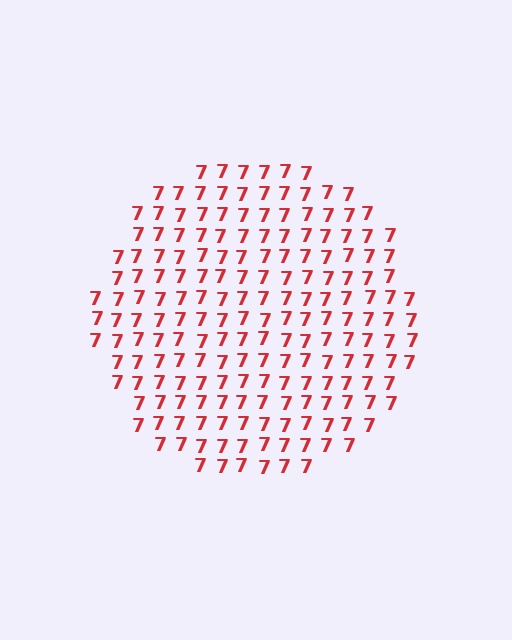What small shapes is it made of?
It is made of small digit 7's.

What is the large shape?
The large shape is a circle.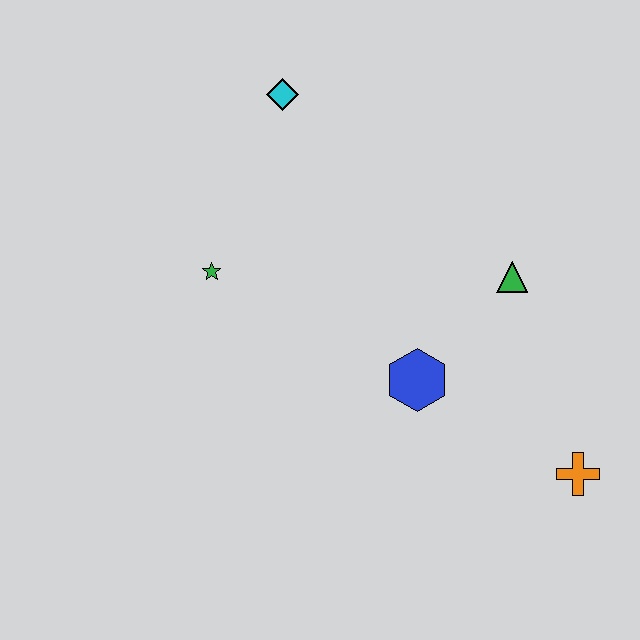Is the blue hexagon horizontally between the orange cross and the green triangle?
No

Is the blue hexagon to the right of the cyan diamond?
Yes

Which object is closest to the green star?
The cyan diamond is closest to the green star.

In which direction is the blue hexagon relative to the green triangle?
The blue hexagon is below the green triangle.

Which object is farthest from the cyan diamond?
The orange cross is farthest from the cyan diamond.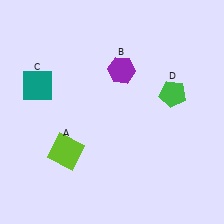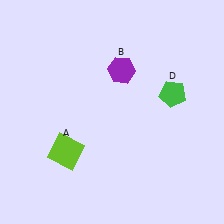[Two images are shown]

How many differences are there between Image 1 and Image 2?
There is 1 difference between the two images.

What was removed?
The teal square (C) was removed in Image 2.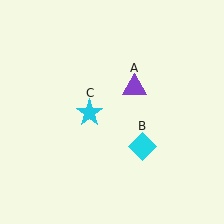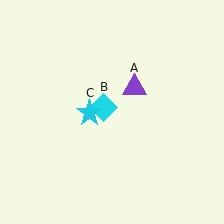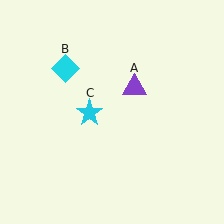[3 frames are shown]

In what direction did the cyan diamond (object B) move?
The cyan diamond (object B) moved up and to the left.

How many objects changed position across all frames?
1 object changed position: cyan diamond (object B).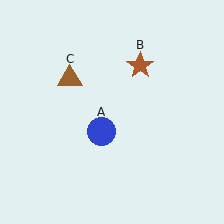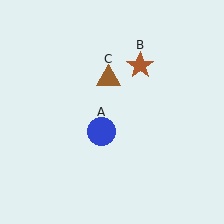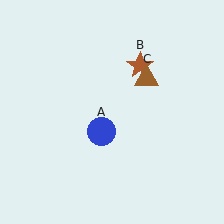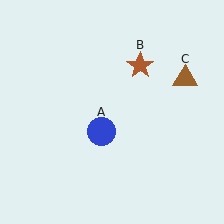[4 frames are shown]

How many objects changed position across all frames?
1 object changed position: brown triangle (object C).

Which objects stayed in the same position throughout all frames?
Blue circle (object A) and brown star (object B) remained stationary.